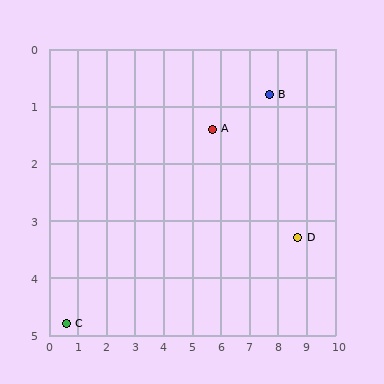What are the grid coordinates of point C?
Point C is at approximately (0.6, 4.8).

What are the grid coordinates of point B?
Point B is at approximately (7.7, 0.8).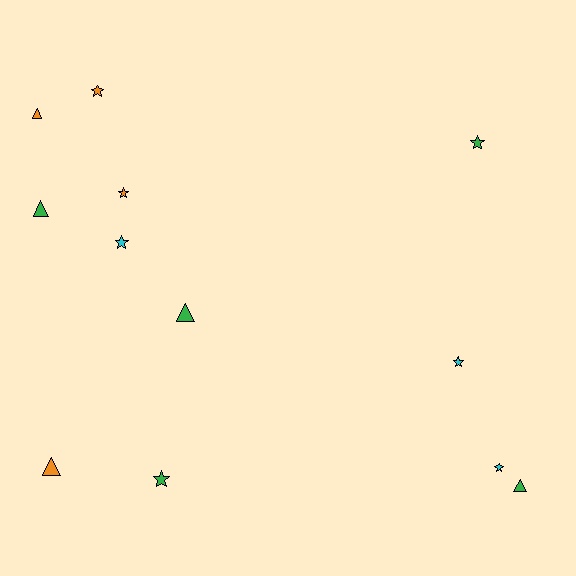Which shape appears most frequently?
Star, with 7 objects.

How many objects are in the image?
There are 12 objects.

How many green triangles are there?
There are 3 green triangles.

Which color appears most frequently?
Green, with 5 objects.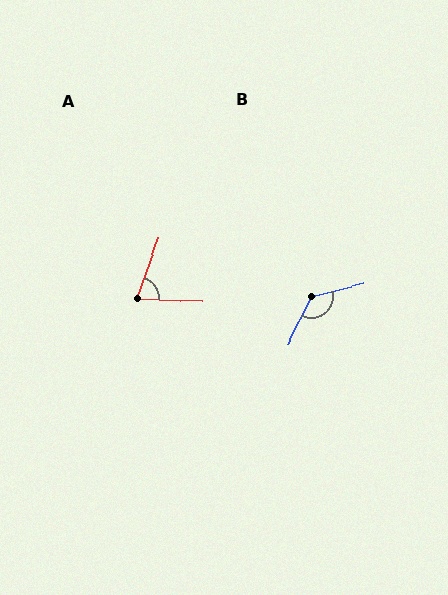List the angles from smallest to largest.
A (73°), B (131°).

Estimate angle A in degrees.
Approximately 73 degrees.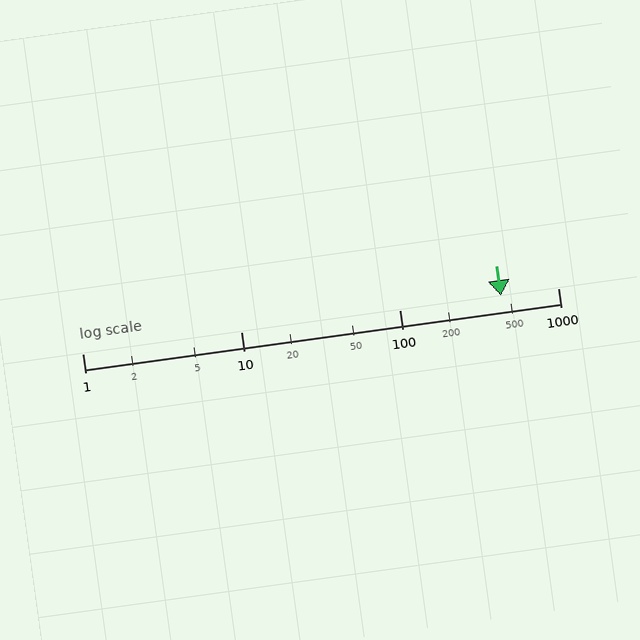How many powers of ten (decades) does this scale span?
The scale spans 3 decades, from 1 to 1000.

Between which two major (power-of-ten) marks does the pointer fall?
The pointer is between 100 and 1000.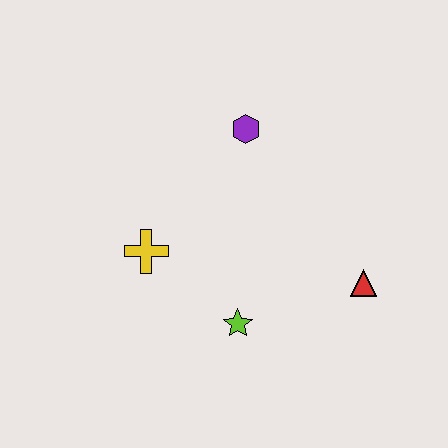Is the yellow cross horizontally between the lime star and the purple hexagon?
No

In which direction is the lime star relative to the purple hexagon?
The lime star is below the purple hexagon.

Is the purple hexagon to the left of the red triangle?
Yes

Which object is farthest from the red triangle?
The yellow cross is farthest from the red triangle.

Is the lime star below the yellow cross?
Yes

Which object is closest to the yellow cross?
The lime star is closest to the yellow cross.